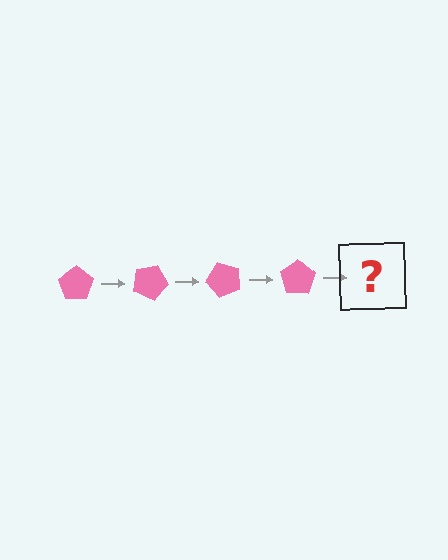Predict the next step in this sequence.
The next step is a pink pentagon rotated 100 degrees.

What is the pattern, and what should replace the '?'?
The pattern is that the pentagon rotates 25 degrees each step. The '?' should be a pink pentagon rotated 100 degrees.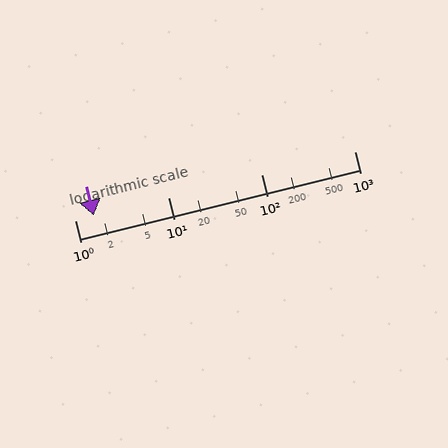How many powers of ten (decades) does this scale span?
The scale spans 3 decades, from 1 to 1000.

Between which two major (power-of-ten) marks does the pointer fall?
The pointer is between 1 and 10.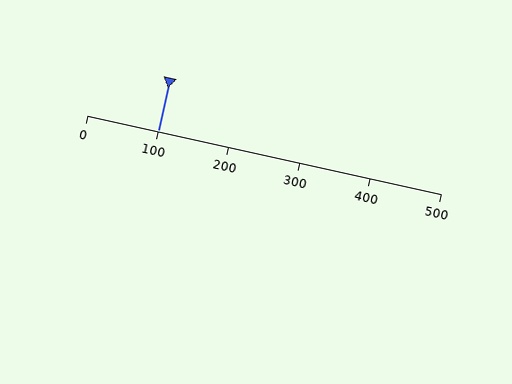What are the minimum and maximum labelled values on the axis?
The axis runs from 0 to 500.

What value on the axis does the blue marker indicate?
The marker indicates approximately 100.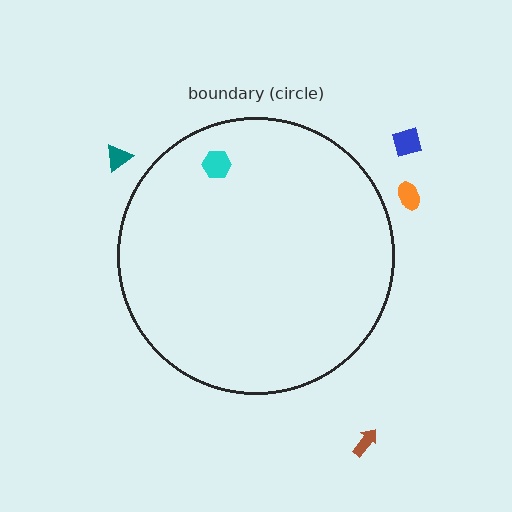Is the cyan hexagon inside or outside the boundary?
Inside.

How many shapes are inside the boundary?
1 inside, 4 outside.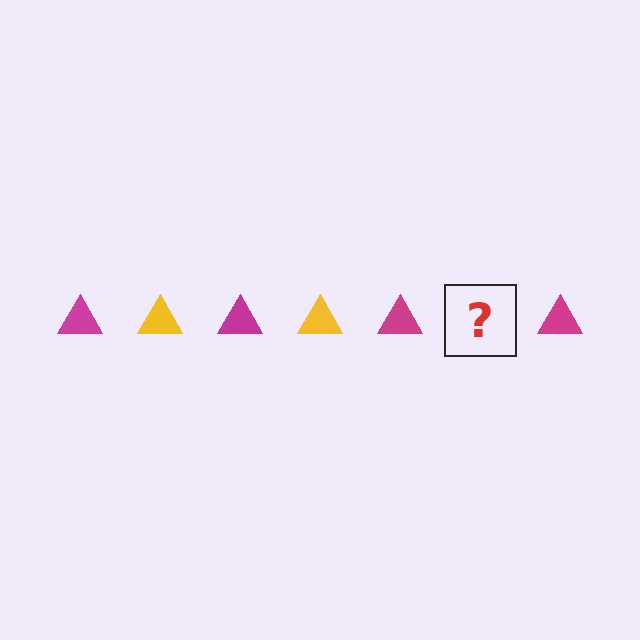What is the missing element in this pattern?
The missing element is a yellow triangle.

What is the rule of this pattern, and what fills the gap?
The rule is that the pattern cycles through magenta, yellow triangles. The gap should be filled with a yellow triangle.